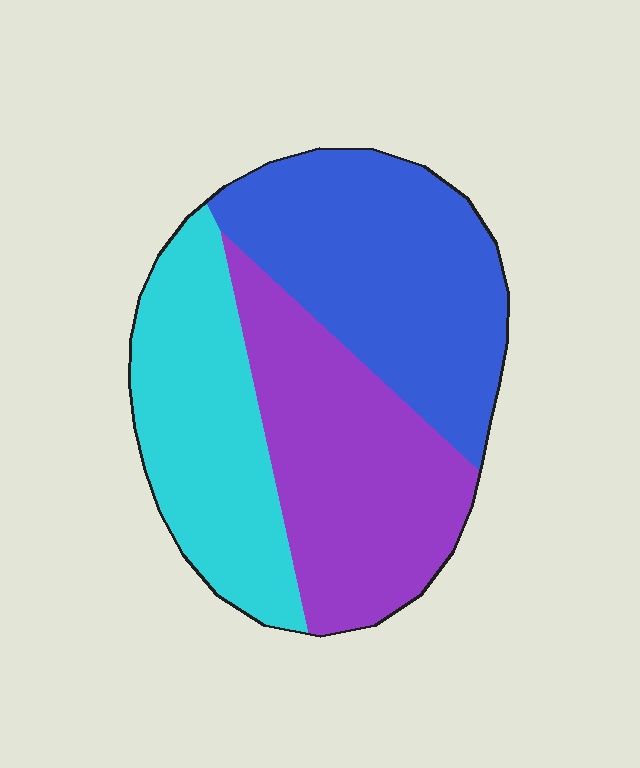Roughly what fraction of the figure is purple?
Purple takes up about one third (1/3) of the figure.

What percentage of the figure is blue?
Blue takes up about three eighths (3/8) of the figure.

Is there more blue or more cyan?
Blue.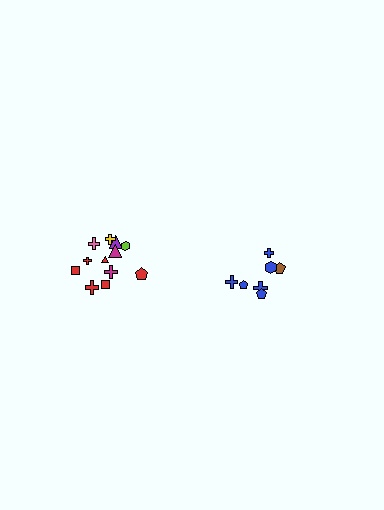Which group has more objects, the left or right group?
The left group.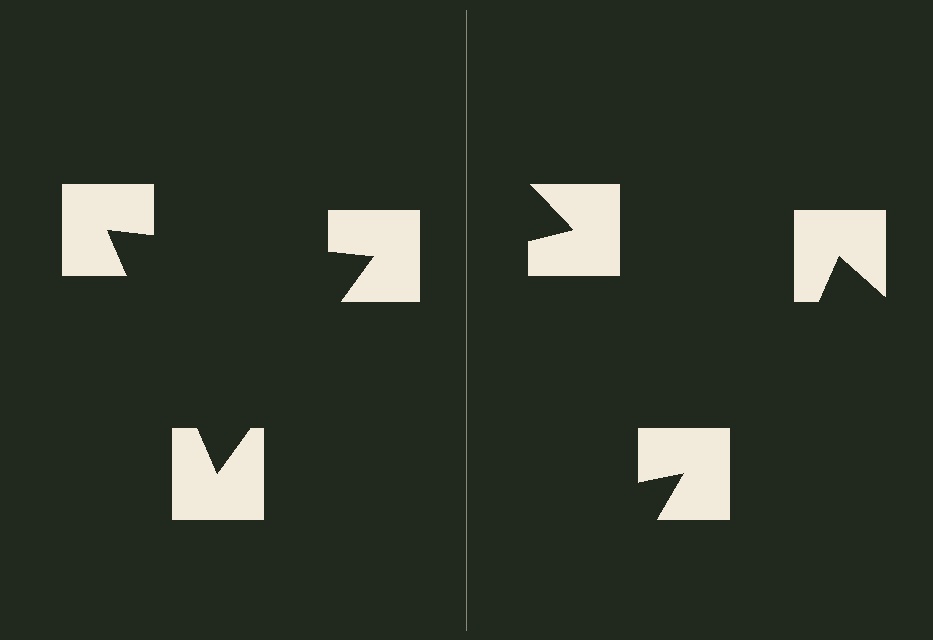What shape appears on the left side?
An illusory triangle.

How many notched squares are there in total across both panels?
6 — 3 on each side.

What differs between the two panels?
The notched squares are positioned identically on both sides; only the wedge orientations differ. On the left they align to a triangle; on the right they are misaligned.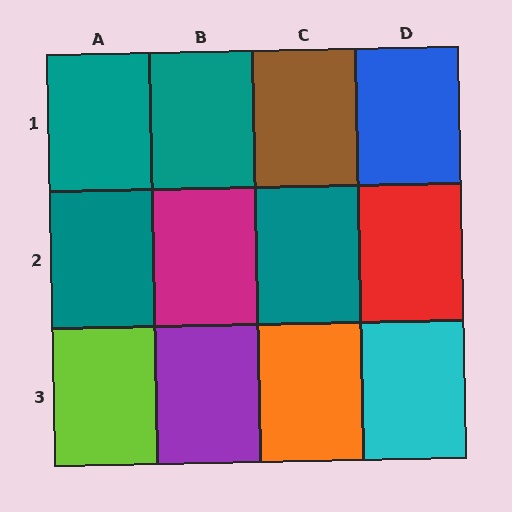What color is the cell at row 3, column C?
Orange.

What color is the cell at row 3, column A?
Lime.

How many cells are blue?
1 cell is blue.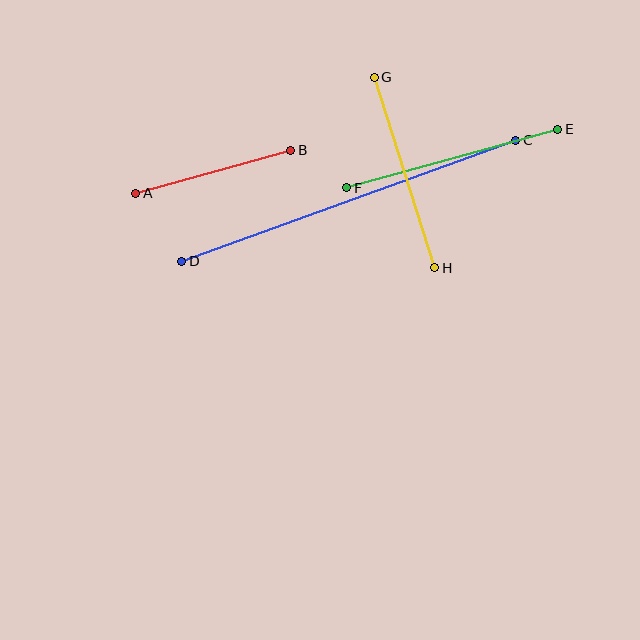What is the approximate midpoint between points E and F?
The midpoint is at approximately (452, 159) pixels.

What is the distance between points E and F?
The distance is approximately 219 pixels.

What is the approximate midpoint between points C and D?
The midpoint is at approximately (349, 201) pixels.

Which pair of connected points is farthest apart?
Points C and D are farthest apart.